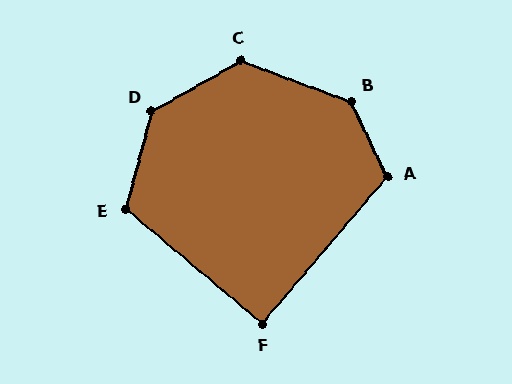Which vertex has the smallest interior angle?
F, at approximately 90 degrees.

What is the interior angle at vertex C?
Approximately 131 degrees (obtuse).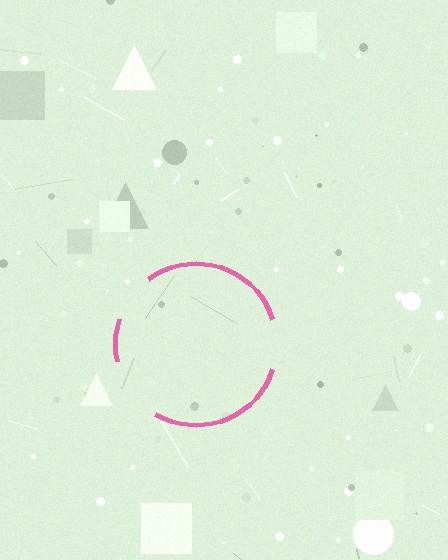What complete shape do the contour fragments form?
The contour fragments form a circle.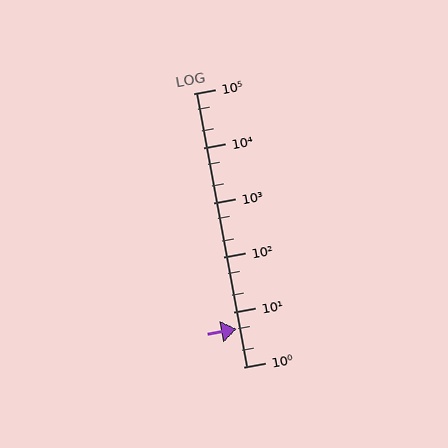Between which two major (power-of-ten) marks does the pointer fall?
The pointer is between 1 and 10.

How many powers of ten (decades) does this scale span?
The scale spans 5 decades, from 1 to 100000.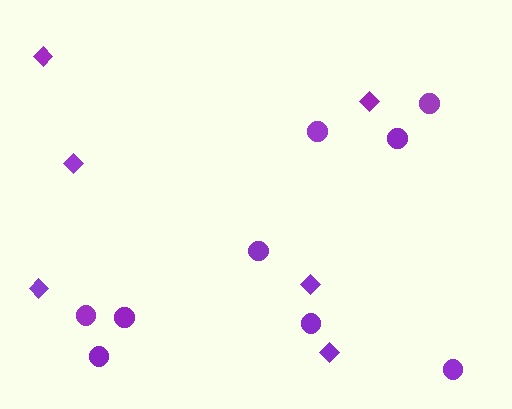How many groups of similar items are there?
There are 2 groups: one group of circles (9) and one group of diamonds (6).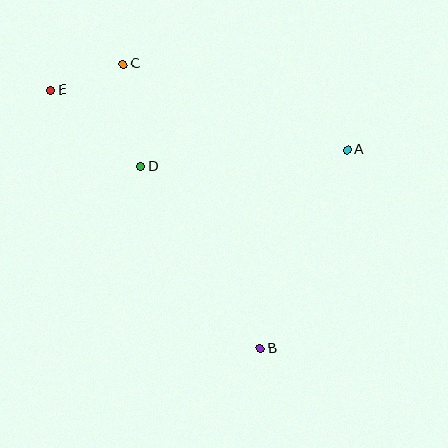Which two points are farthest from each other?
Points B and E are farthest from each other.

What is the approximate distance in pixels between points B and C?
The distance between B and C is approximately 315 pixels.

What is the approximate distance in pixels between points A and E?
The distance between A and E is approximately 302 pixels.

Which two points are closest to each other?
Points C and E are closest to each other.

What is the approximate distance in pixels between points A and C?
The distance between A and C is approximately 240 pixels.